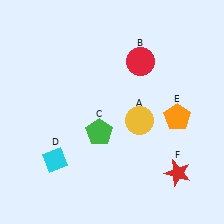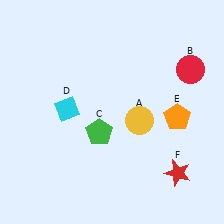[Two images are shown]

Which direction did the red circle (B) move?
The red circle (B) moved right.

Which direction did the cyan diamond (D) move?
The cyan diamond (D) moved up.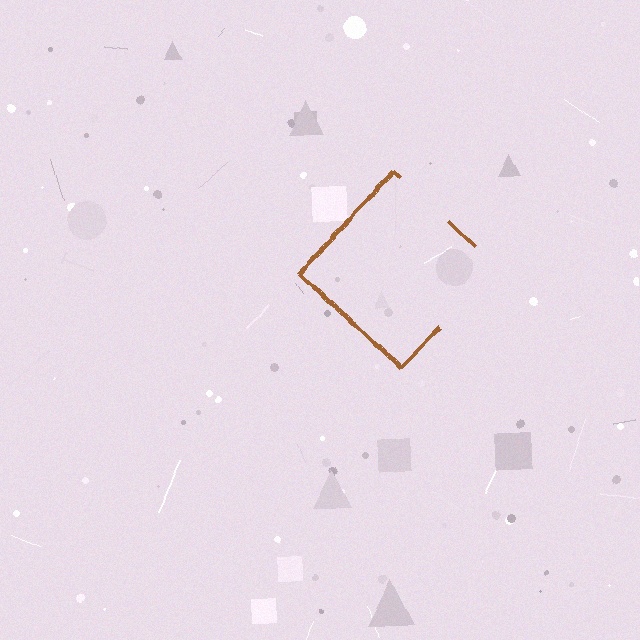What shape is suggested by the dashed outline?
The dashed outline suggests a diamond.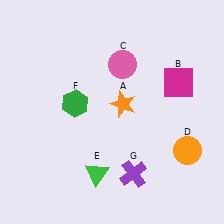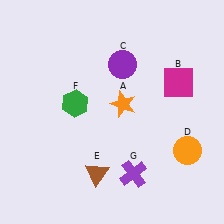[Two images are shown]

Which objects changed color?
C changed from pink to purple. E changed from green to brown.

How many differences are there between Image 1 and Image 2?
There are 2 differences between the two images.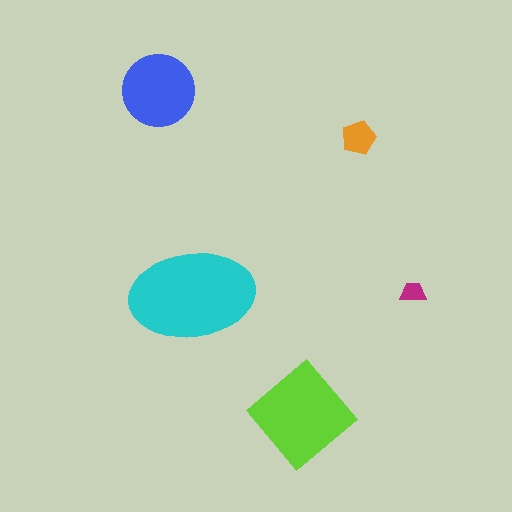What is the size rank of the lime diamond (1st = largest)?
2nd.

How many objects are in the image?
There are 5 objects in the image.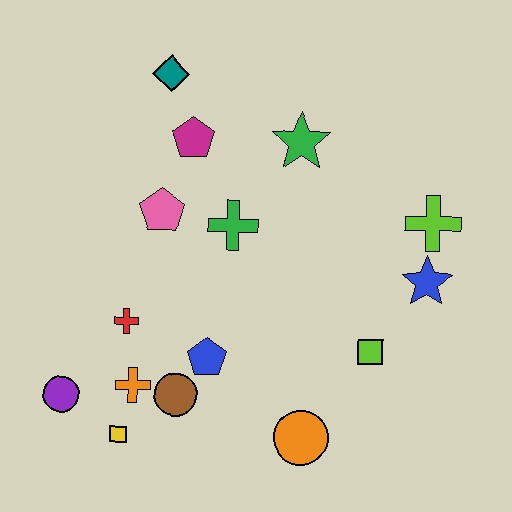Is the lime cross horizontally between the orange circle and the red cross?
No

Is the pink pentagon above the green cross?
Yes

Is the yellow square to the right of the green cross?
No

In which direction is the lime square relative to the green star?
The lime square is below the green star.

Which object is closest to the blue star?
The lime cross is closest to the blue star.